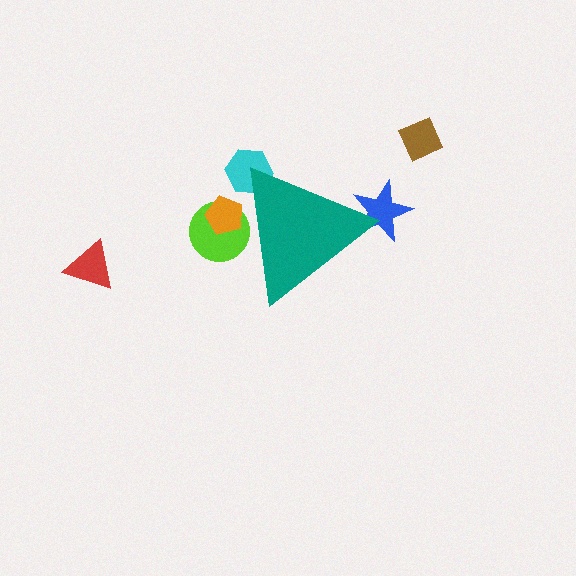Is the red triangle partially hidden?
No, the red triangle is fully visible.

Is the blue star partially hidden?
Yes, the blue star is partially hidden behind the teal triangle.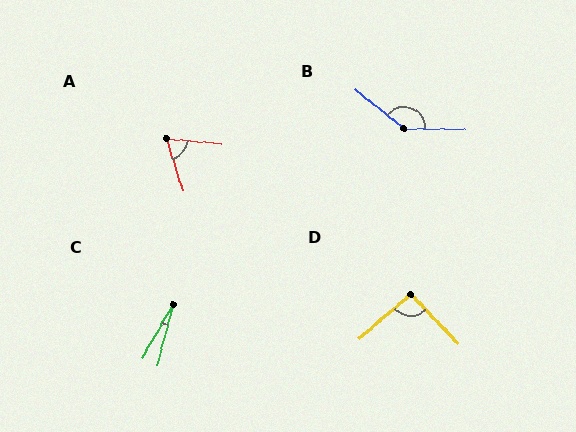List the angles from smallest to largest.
C (15°), A (67°), D (93°), B (143°).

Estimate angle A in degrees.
Approximately 67 degrees.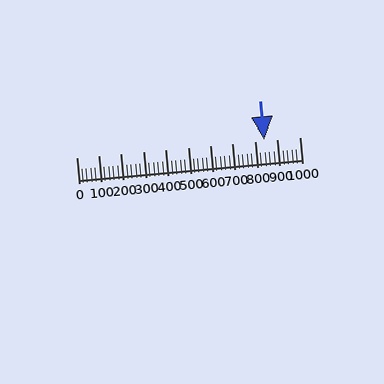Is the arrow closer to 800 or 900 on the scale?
The arrow is closer to 800.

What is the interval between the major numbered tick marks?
The major tick marks are spaced 100 units apart.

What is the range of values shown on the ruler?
The ruler shows values from 0 to 1000.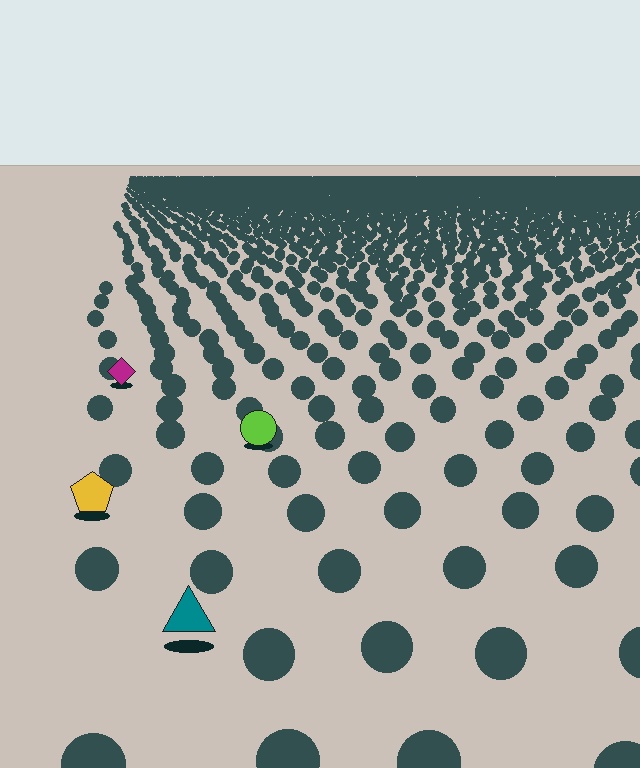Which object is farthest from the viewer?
The magenta diamond is farthest from the viewer. It appears smaller and the ground texture around it is denser.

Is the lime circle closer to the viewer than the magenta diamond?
Yes. The lime circle is closer — you can tell from the texture gradient: the ground texture is coarser near it.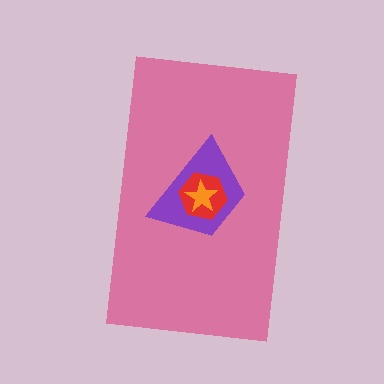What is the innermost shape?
The orange star.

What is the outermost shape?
The pink rectangle.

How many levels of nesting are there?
4.